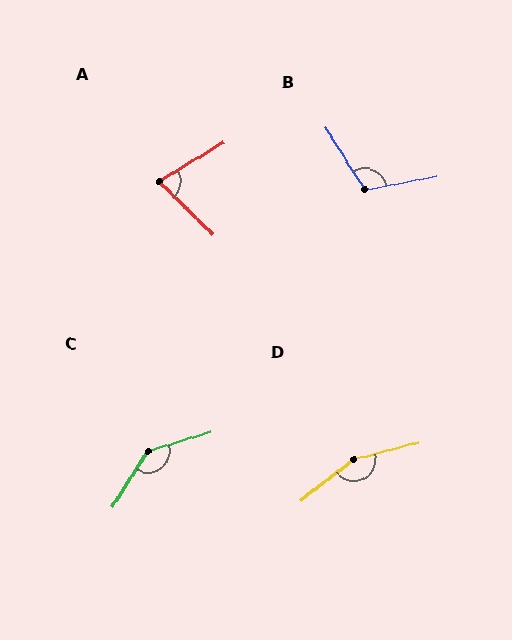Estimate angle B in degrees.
Approximately 111 degrees.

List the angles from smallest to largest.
A (76°), B (111°), C (140°), D (157°).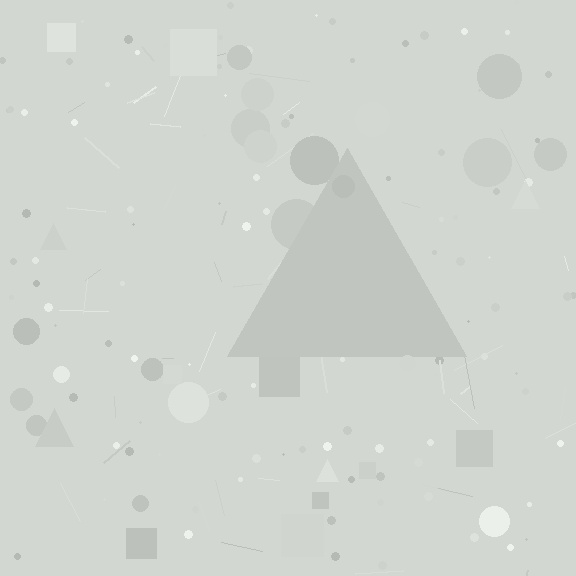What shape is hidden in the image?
A triangle is hidden in the image.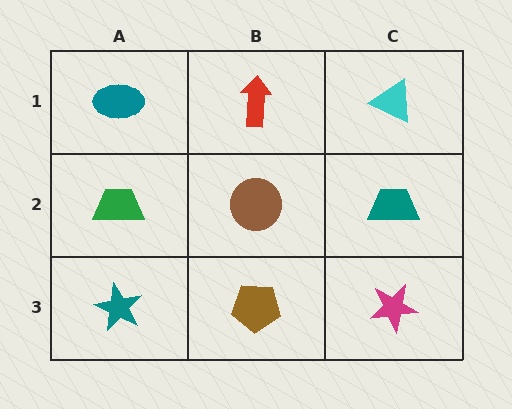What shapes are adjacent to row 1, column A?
A green trapezoid (row 2, column A), a red arrow (row 1, column B).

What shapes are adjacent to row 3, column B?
A brown circle (row 2, column B), a teal star (row 3, column A), a magenta star (row 3, column C).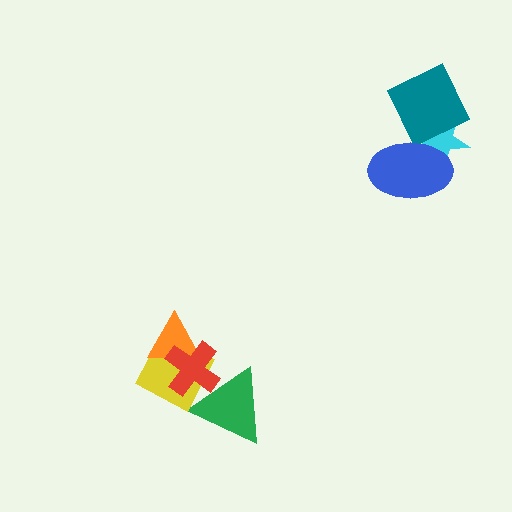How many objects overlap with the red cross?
3 objects overlap with the red cross.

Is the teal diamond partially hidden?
Yes, it is partially covered by another shape.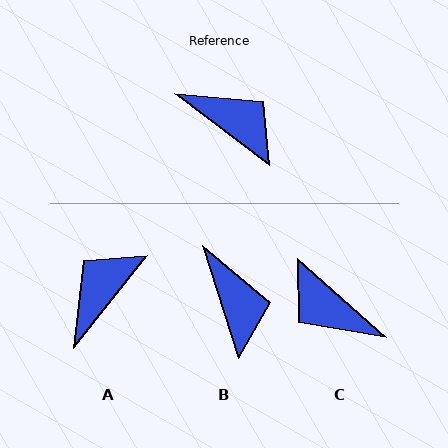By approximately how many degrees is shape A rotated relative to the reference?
Approximately 89 degrees counter-clockwise.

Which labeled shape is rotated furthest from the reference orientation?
C, about 176 degrees away.